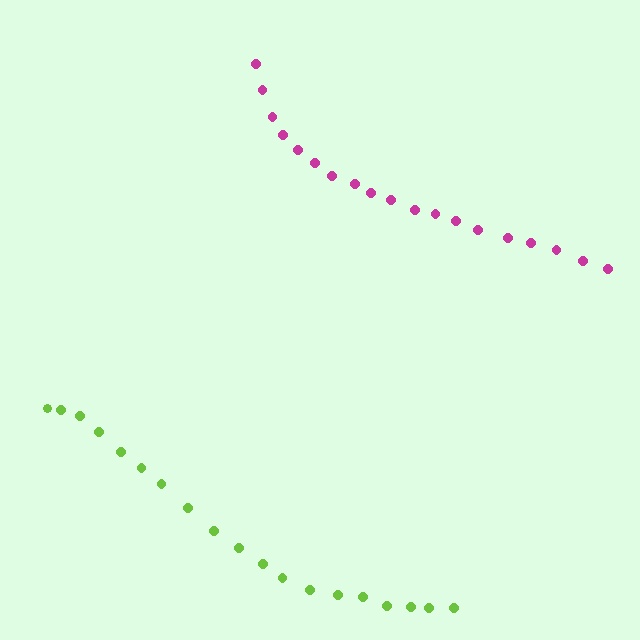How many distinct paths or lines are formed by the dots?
There are 2 distinct paths.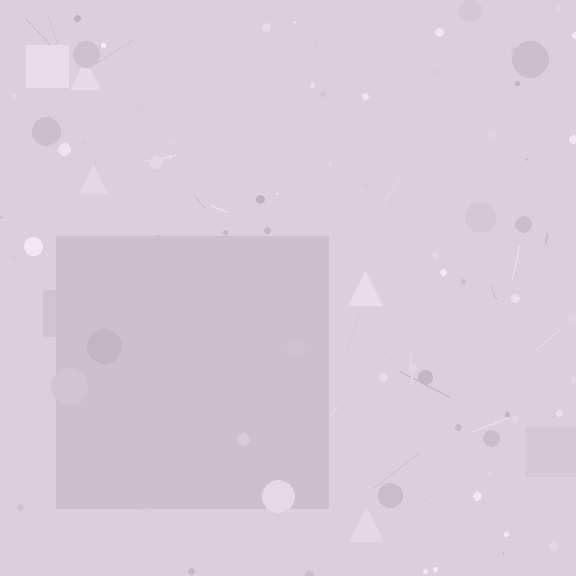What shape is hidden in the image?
A square is hidden in the image.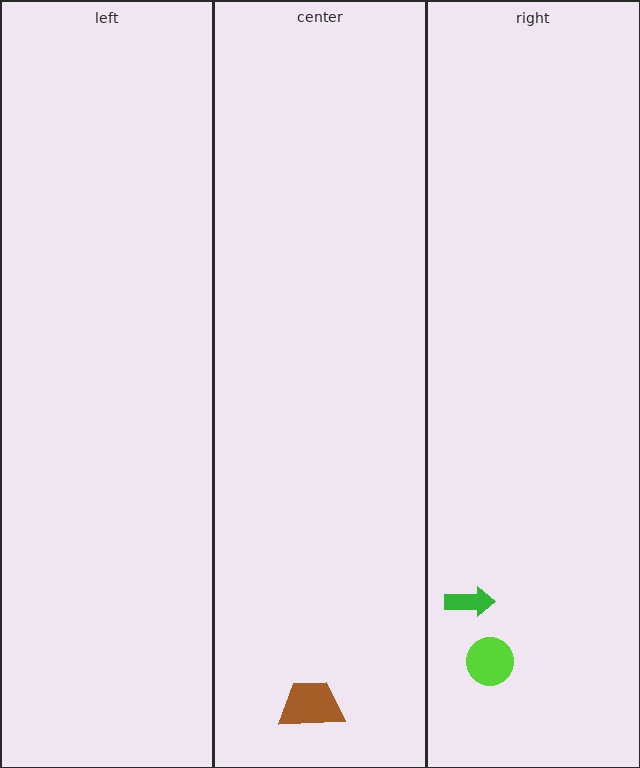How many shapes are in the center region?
1.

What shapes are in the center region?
The brown trapezoid.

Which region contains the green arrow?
The right region.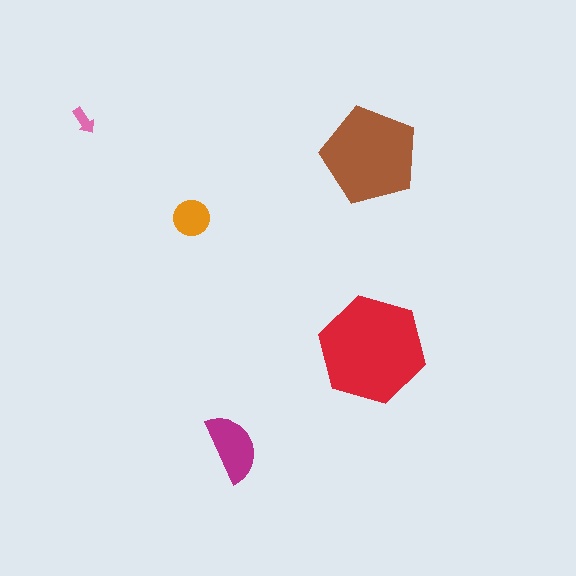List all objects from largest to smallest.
The red hexagon, the brown pentagon, the magenta semicircle, the orange circle, the pink arrow.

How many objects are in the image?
There are 5 objects in the image.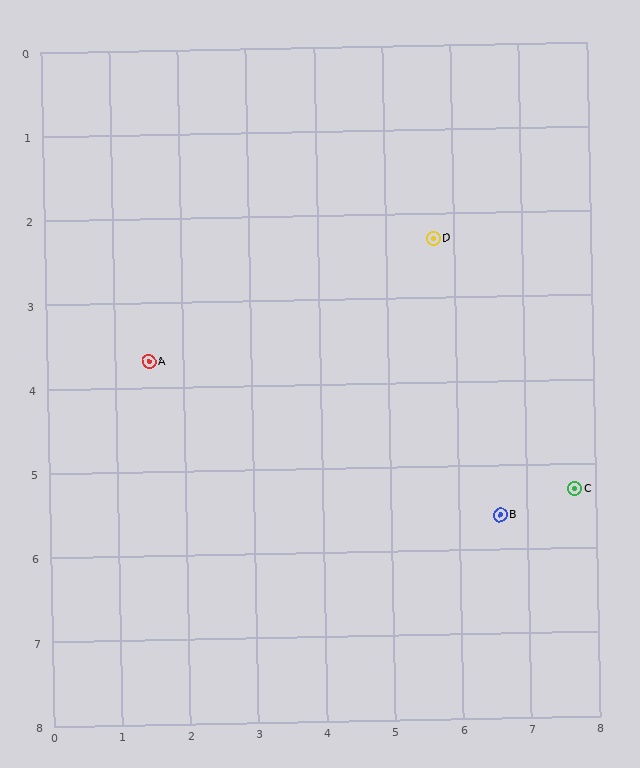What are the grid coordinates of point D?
Point D is at approximately (5.7, 2.3).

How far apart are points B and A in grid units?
Points B and A are about 5.4 grid units apart.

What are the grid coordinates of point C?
Point C is at approximately (7.7, 5.3).